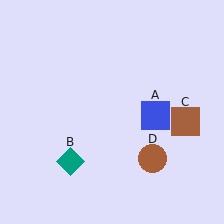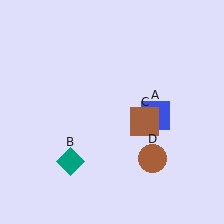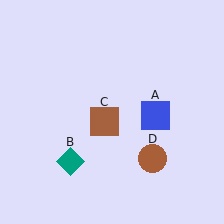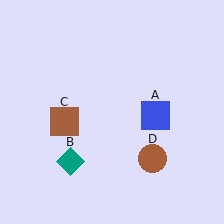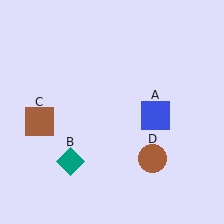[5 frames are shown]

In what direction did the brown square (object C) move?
The brown square (object C) moved left.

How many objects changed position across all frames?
1 object changed position: brown square (object C).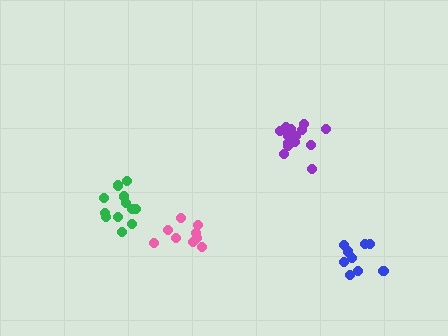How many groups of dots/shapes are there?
There are 4 groups.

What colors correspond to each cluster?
The clusters are colored: pink, green, blue, purple.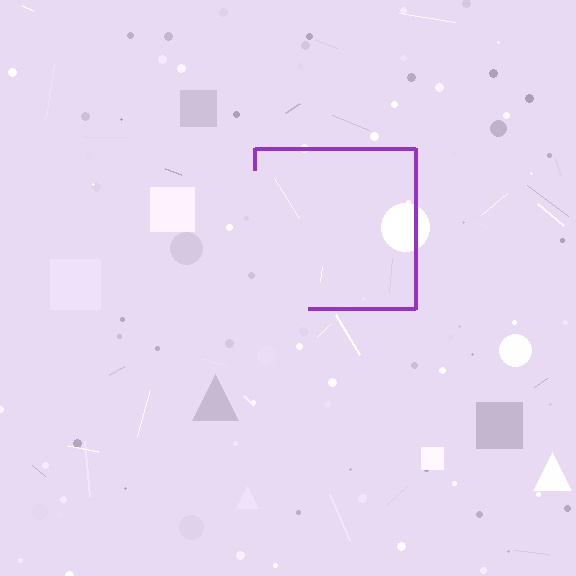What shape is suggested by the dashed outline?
The dashed outline suggests a square.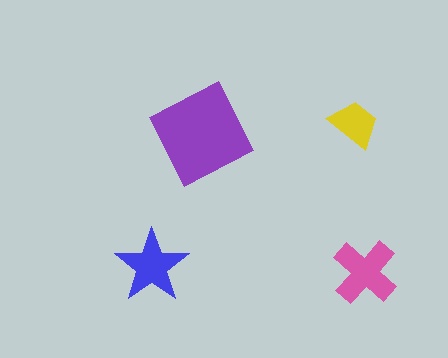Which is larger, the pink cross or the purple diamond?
The purple diamond.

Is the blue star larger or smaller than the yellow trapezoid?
Larger.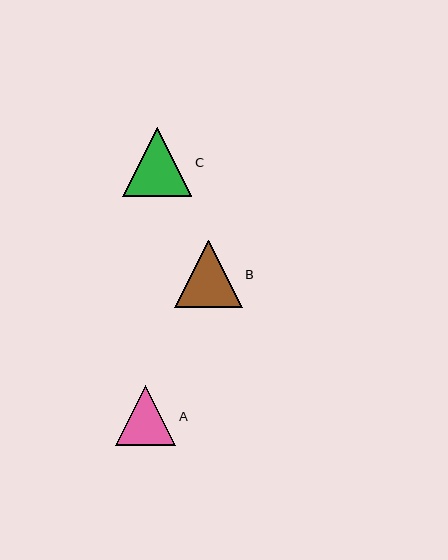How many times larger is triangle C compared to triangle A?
Triangle C is approximately 1.1 times the size of triangle A.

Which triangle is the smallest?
Triangle A is the smallest with a size of approximately 60 pixels.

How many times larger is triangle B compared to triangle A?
Triangle B is approximately 1.1 times the size of triangle A.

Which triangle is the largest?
Triangle C is the largest with a size of approximately 69 pixels.